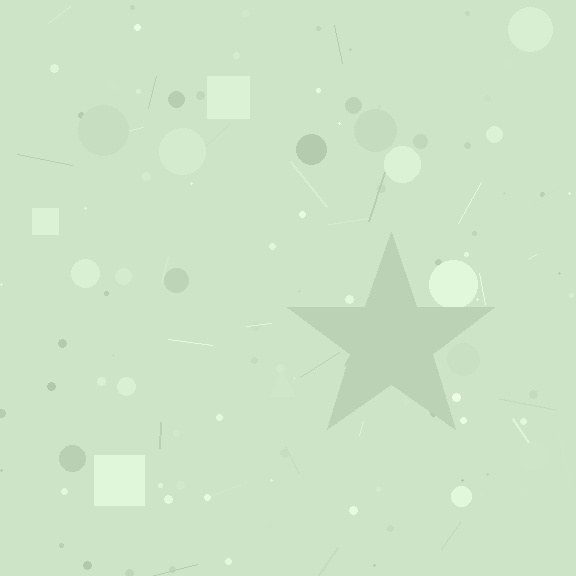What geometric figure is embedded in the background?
A star is embedded in the background.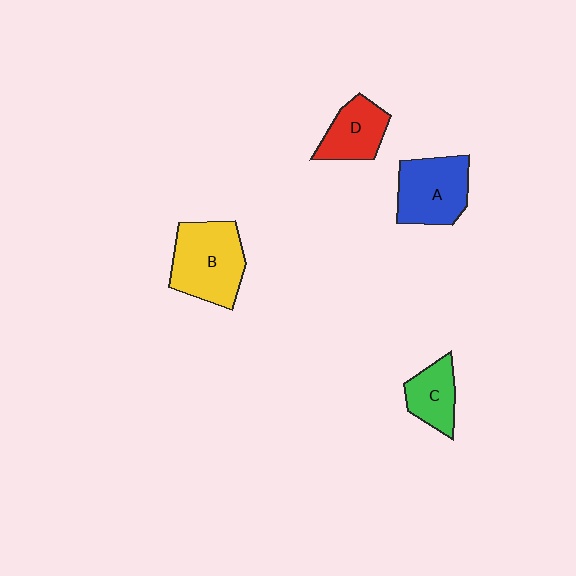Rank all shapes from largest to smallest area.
From largest to smallest: B (yellow), A (blue), D (red), C (green).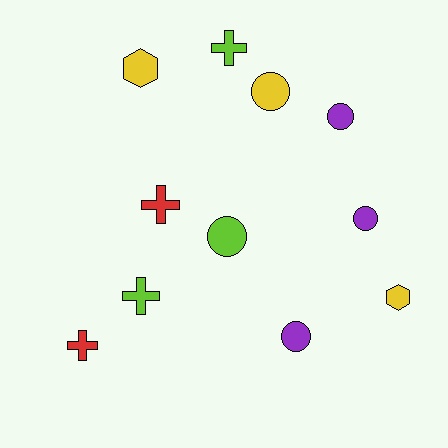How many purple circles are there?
There are 3 purple circles.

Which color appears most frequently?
Lime, with 3 objects.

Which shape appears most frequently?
Circle, with 5 objects.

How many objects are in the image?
There are 11 objects.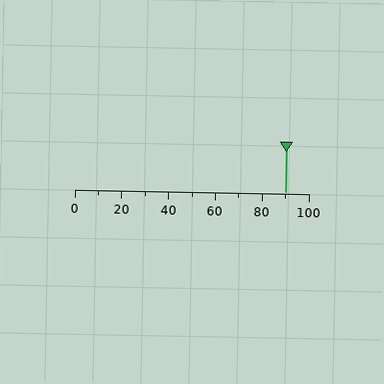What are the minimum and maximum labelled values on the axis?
The axis runs from 0 to 100.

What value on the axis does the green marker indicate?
The marker indicates approximately 90.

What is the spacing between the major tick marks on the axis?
The major ticks are spaced 20 apart.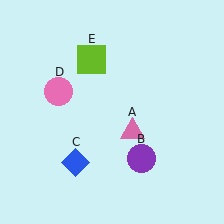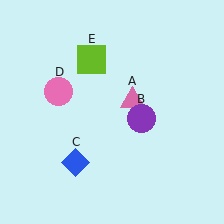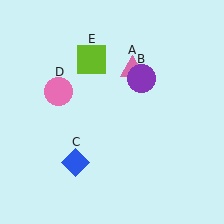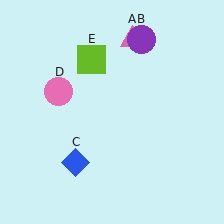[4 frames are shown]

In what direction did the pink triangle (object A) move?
The pink triangle (object A) moved up.